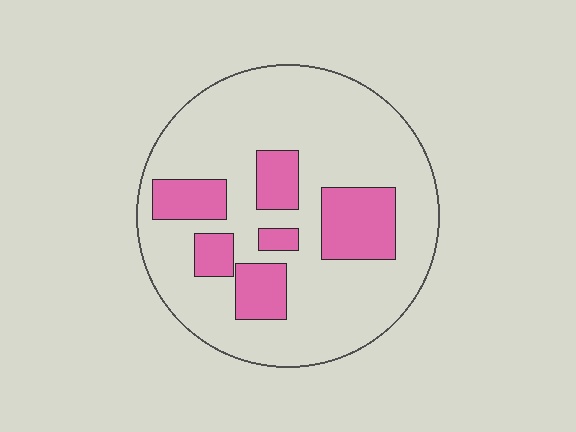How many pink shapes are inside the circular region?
6.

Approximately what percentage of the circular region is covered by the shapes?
Approximately 25%.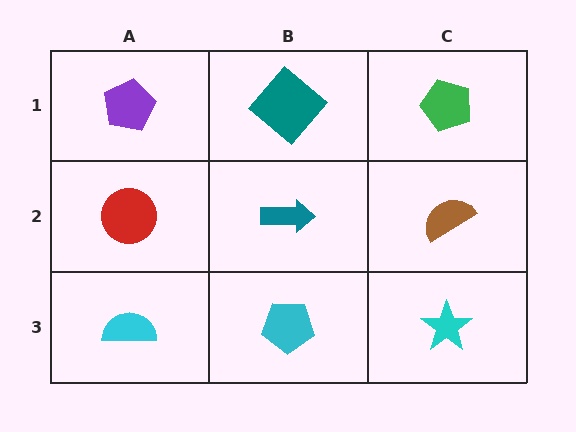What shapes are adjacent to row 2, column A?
A purple pentagon (row 1, column A), a cyan semicircle (row 3, column A), a teal arrow (row 2, column B).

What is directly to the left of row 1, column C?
A teal diamond.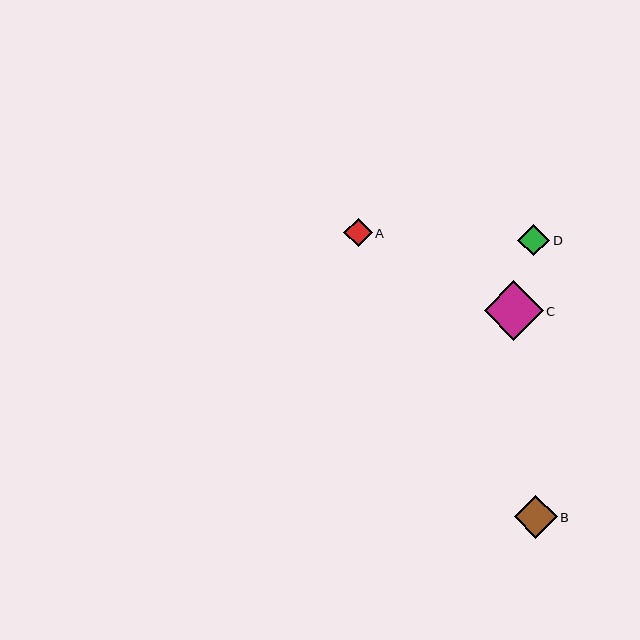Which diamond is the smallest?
Diamond A is the smallest with a size of approximately 29 pixels.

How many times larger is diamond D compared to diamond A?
Diamond D is approximately 1.1 times the size of diamond A.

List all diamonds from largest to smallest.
From largest to smallest: C, B, D, A.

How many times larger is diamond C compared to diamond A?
Diamond C is approximately 2.1 times the size of diamond A.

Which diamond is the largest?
Diamond C is the largest with a size of approximately 59 pixels.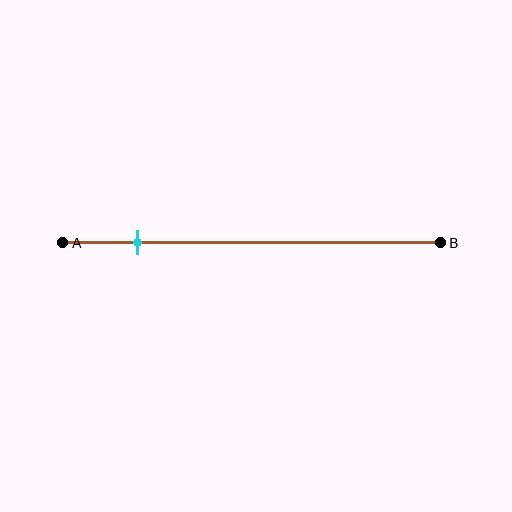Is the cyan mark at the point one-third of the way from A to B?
No, the mark is at about 20% from A, not at the 33% one-third point.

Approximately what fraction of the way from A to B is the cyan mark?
The cyan mark is approximately 20% of the way from A to B.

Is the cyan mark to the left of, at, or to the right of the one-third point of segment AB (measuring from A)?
The cyan mark is to the left of the one-third point of segment AB.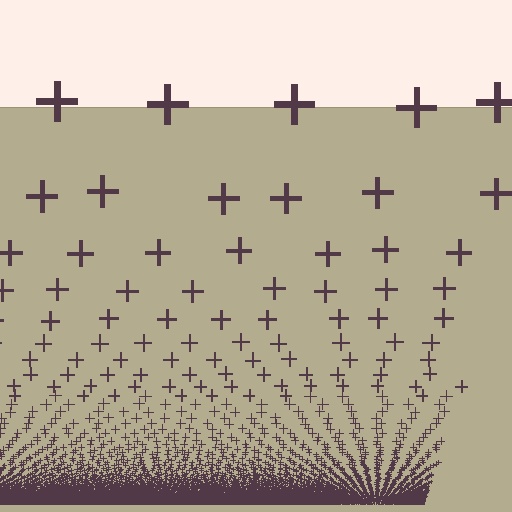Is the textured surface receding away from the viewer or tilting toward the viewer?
The surface appears to tilt toward the viewer. Texture elements get larger and sparser toward the top.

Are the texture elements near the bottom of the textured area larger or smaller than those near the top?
Smaller. The gradient is inverted — elements near the bottom are smaller and denser.